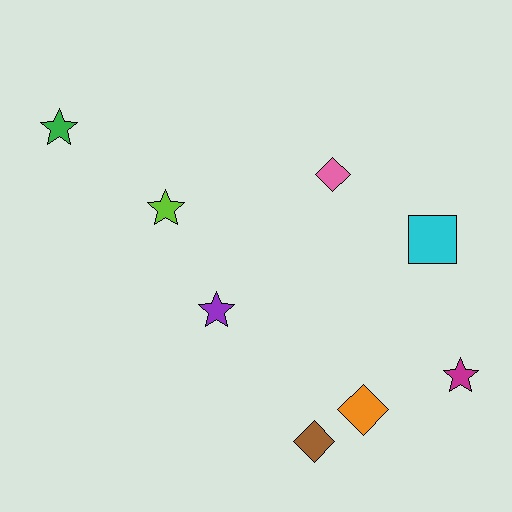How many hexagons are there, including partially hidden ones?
There are no hexagons.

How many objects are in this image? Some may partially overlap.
There are 8 objects.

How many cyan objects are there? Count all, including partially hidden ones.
There is 1 cyan object.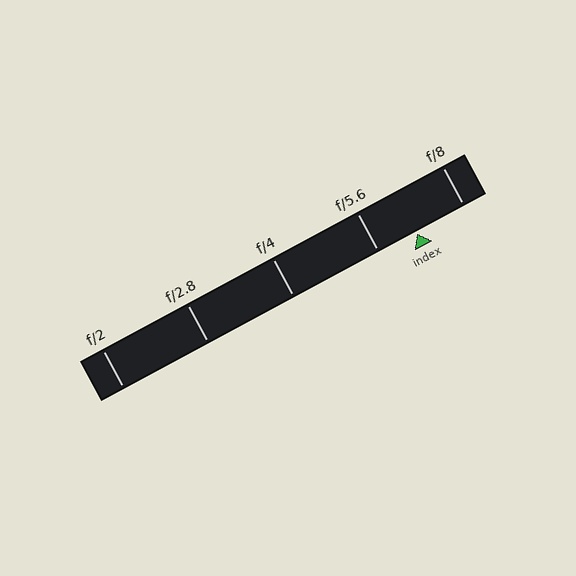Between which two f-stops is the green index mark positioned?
The index mark is between f/5.6 and f/8.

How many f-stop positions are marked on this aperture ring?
There are 5 f-stop positions marked.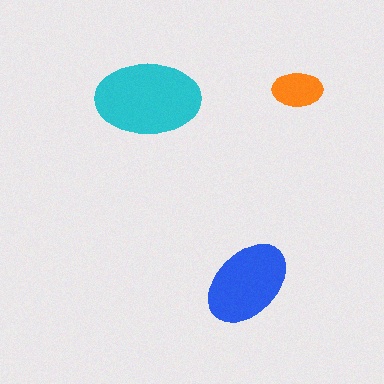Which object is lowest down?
The blue ellipse is bottommost.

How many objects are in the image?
There are 3 objects in the image.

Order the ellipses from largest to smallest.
the cyan one, the blue one, the orange one.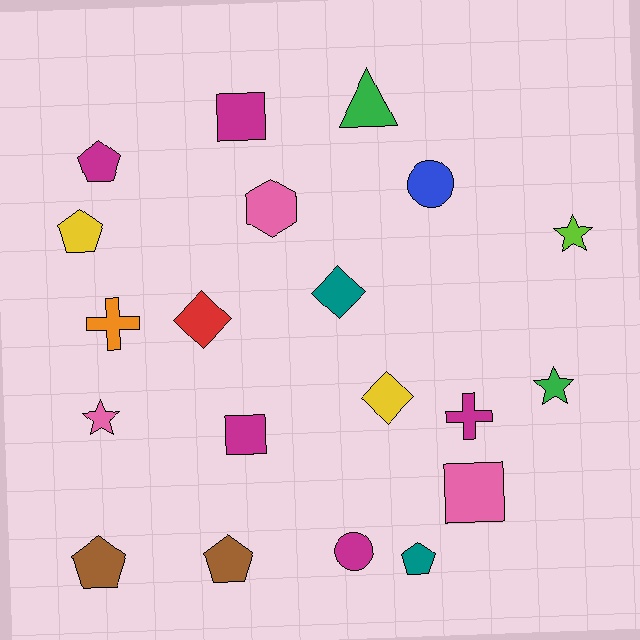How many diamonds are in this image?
There are 3 diamonds.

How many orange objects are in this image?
There is 1 orange object.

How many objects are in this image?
There are 20 objects.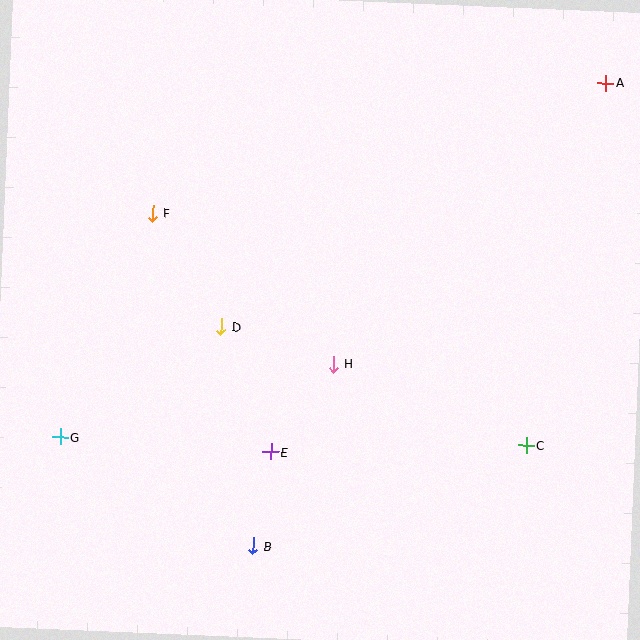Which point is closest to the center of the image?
Point H at (334, 364) is closest to the center.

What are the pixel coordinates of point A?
Point A is at (606, 83).